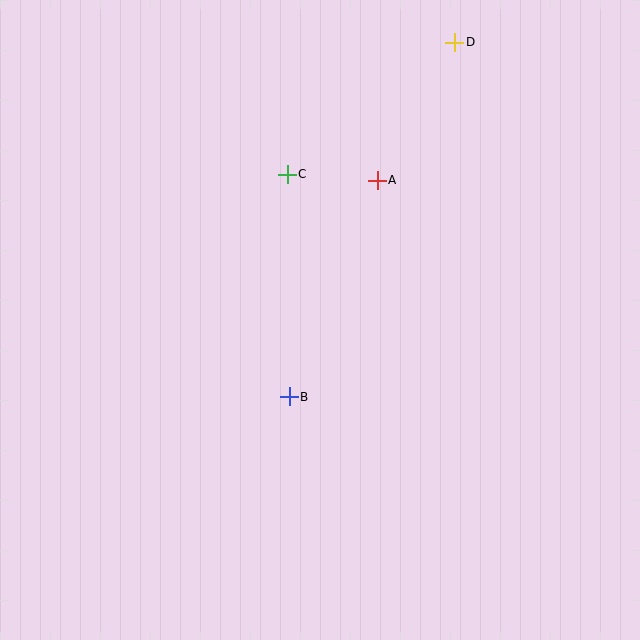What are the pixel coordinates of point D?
Point D is at (455, 42).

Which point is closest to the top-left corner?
Point C is closest to the top-left corner.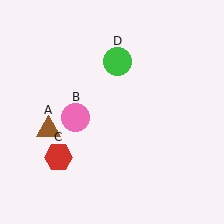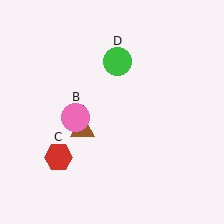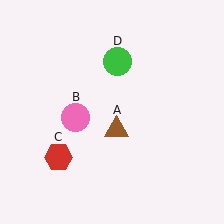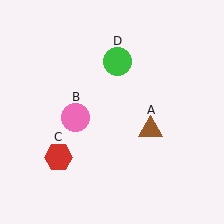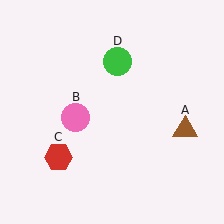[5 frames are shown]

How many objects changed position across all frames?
1 object changed position: brown triangle (object A).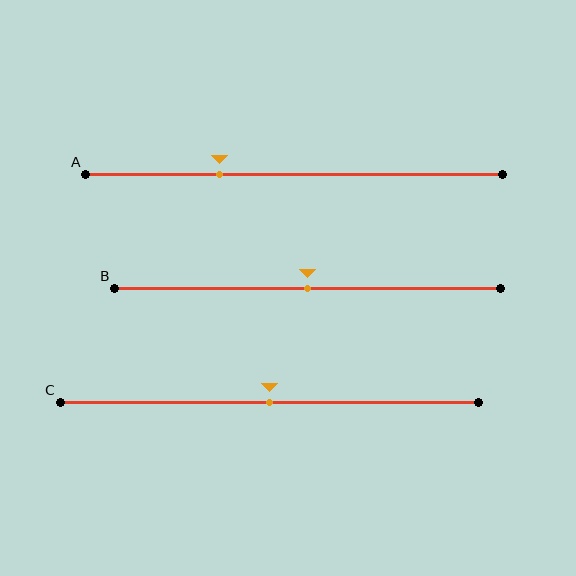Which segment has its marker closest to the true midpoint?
Segment B has its marker closest to the true midpoint.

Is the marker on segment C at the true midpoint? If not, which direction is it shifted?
Yes, the marker on segment C is at the true midpoint.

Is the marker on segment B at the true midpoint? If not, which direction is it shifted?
Yes, the marker on segment B is at the true midpoint.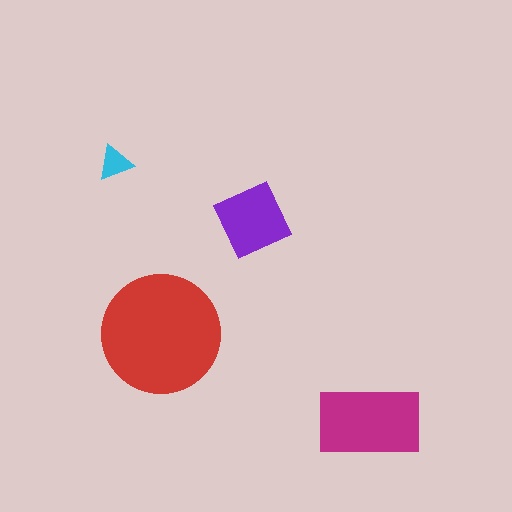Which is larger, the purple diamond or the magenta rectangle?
The magenta rectangle.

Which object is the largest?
The red circle.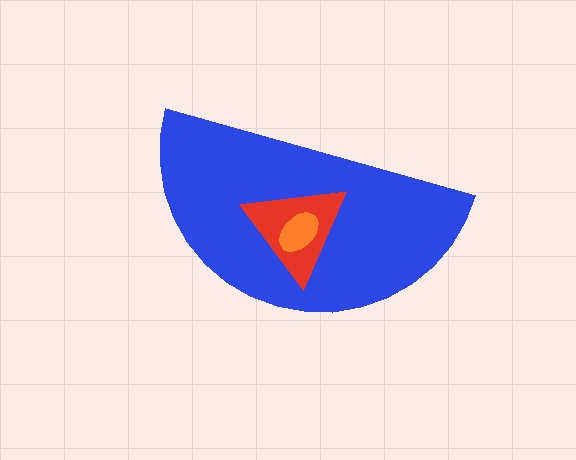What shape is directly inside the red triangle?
The orange ellipse.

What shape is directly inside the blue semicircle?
The red triangle.